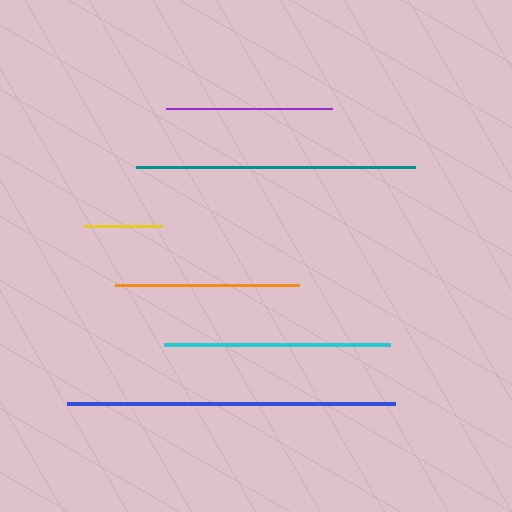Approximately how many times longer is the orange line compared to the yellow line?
The orange line is approximately 2.3 times the length of the yellow line.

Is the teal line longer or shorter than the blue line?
The blue line is longer than the teal line.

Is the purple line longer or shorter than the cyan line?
The cyan line is longer than the purple line.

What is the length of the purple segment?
The purple segment is approximately 166 pixels long.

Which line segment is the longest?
The blue line is the longest at approximately 328 pixels.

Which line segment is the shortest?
The yellow line is the shortest at approximately 78 pixels.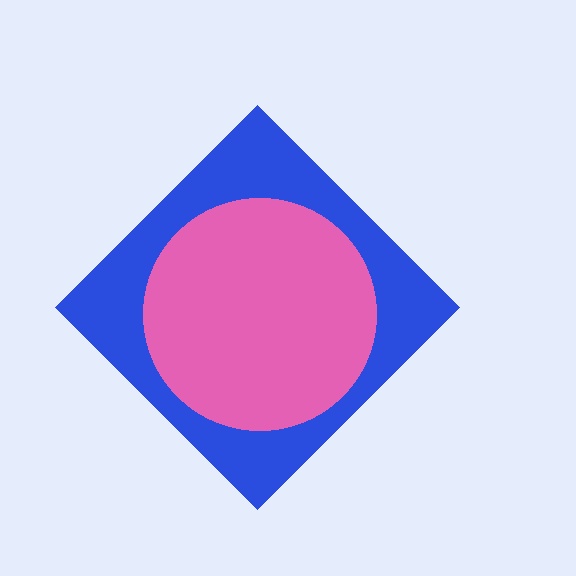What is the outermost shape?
The blue diamond.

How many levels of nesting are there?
2.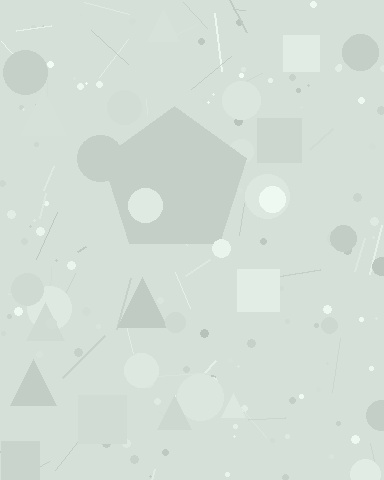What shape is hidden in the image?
A pentagon is hidden in the image.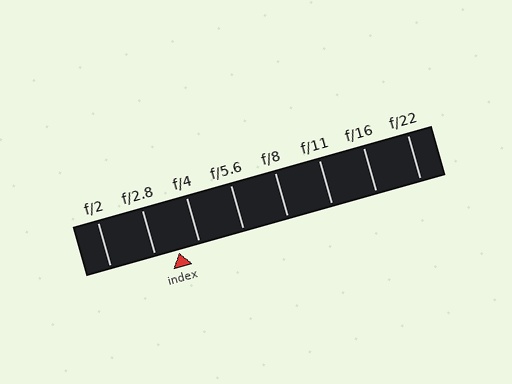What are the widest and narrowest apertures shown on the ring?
The widest aperture shown is f/2 and the narrowest is f/22.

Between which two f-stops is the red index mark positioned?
The index mark is between f/2.8 and f/4.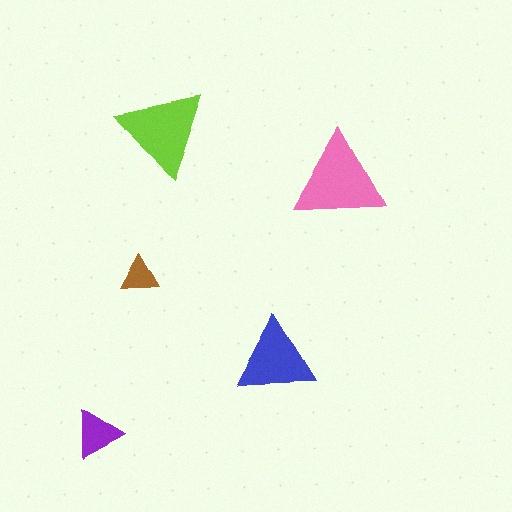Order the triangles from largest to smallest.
the pink one, the lime one, the blue one, the purple one, the brown one.